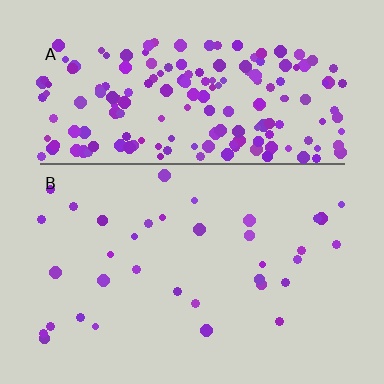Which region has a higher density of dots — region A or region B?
A (the top).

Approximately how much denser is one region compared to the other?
Approximately 5.4× — region A over region B.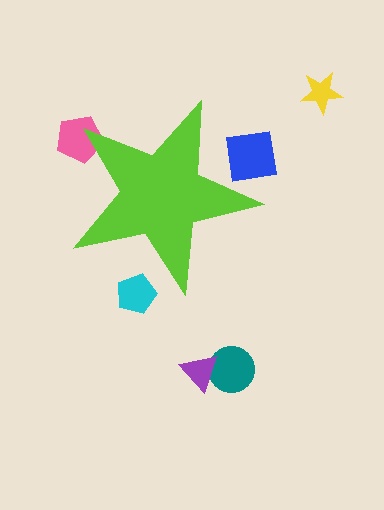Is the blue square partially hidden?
Yes, the blue square is partially hidden behind the lime star.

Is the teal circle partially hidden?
No, the teal circle is fully visible.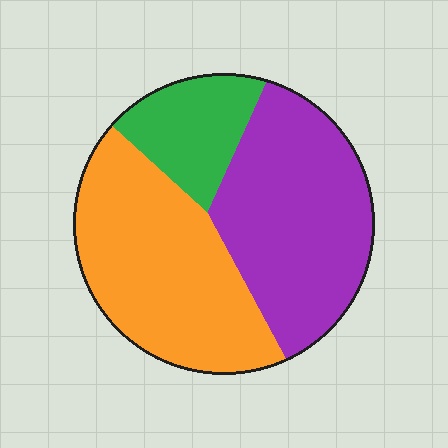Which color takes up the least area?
Green, at roughly 15%.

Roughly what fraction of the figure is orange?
Orange takes up between a quarter and a half of the figure.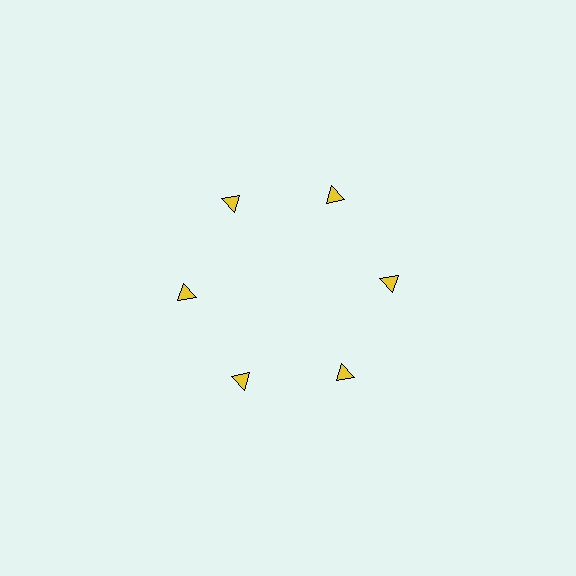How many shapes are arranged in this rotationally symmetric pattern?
There are 6 shapes, arranged in 6 groups of 1.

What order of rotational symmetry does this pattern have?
This pattern has 6-fold rotational symmetry.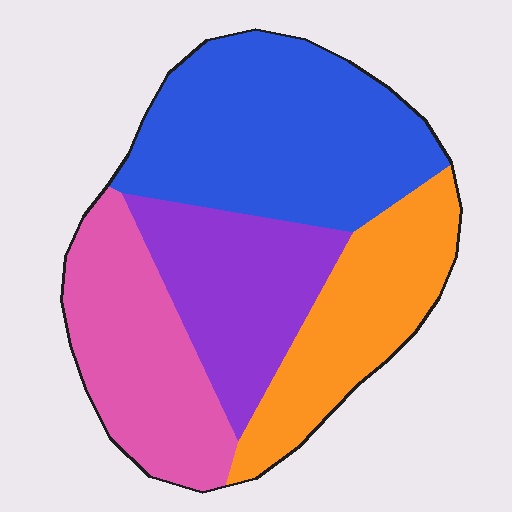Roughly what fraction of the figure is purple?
Purple takes up less than a quarter of the figure.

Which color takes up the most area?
Blue, at roughly 35%.